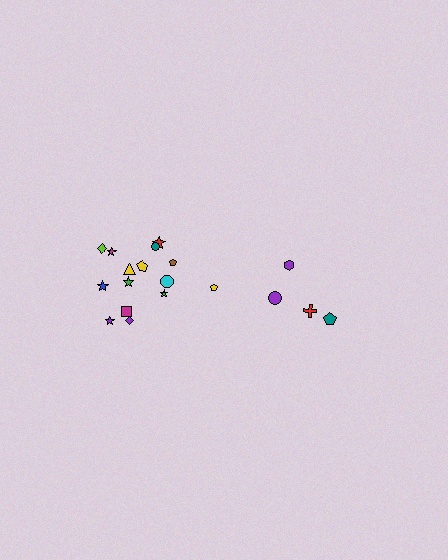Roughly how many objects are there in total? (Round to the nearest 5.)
Roughly 20 objects in total.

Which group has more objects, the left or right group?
The left group.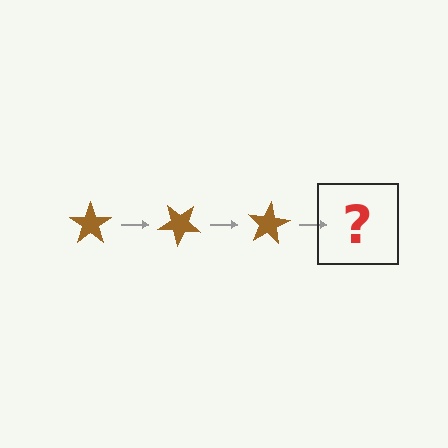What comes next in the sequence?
The next element should be a brown star rotated 120 degrees.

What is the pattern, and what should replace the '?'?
The pattern is that the star rotates 40 degrees each step. The '?' should be a brown star rotated 120 degrees.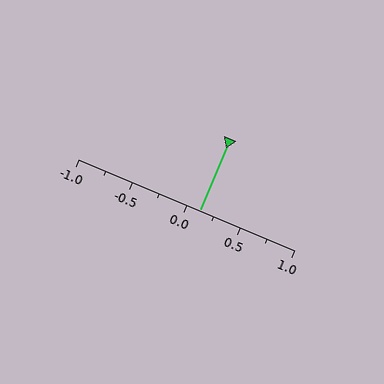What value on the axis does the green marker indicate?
The marker indicates approximately 0.12.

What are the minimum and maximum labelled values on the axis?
The axis runs from -1.0 to 1.0.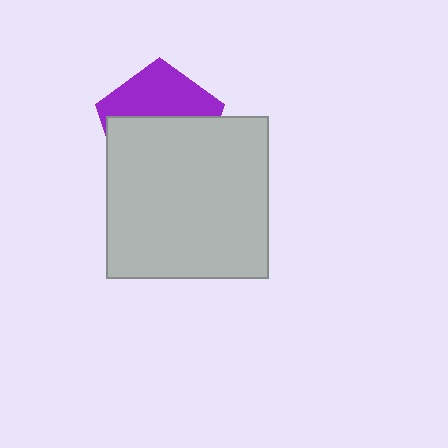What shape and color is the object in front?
The object in front is a light gray square.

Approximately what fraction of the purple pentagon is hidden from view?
Roughly 59% of the purple pentagon is hidden behind the light gray square.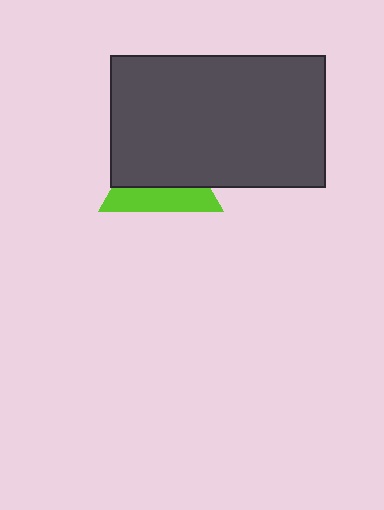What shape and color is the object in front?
The object in front is a dark gray rectangle.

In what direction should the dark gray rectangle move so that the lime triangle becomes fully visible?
The dark gray rectangle should move up. That is the shortest direction to clear the overlap and leave the lime triangle fully visible.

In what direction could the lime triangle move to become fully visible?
The lime triangle could move down. That would shift it out from behind the dark gray rectangle entirely.